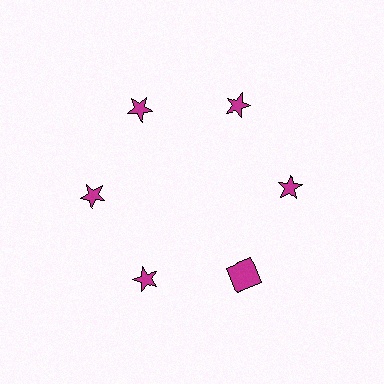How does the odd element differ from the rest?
It has a different shape: square instead of star.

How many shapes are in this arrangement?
There are 6 shapes arranged in a ring pattern.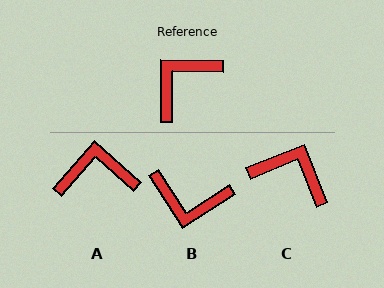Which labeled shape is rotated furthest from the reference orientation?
B, about 123 degrees away.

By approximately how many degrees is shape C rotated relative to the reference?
Approximately 67 degrees clockwise.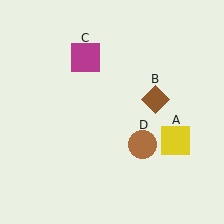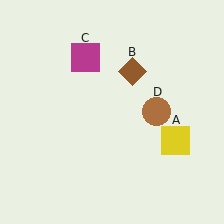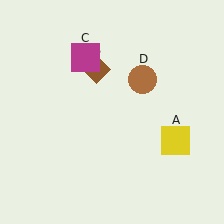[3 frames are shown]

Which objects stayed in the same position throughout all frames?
Yellow square (object A) and magenta square (object C) remained stationary.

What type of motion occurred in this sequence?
The brown diamond (object B), brown circle (object D) rotated counterclockwise around the center of the scene.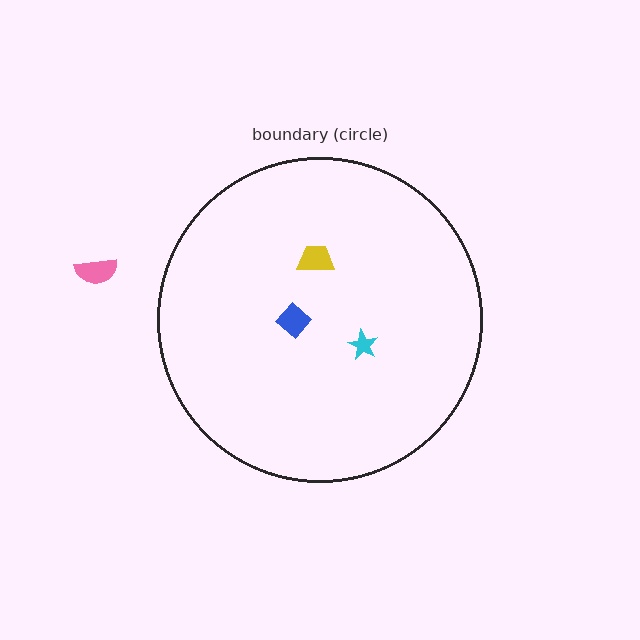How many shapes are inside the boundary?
3 inside, 1 outside.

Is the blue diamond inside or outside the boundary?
Inside.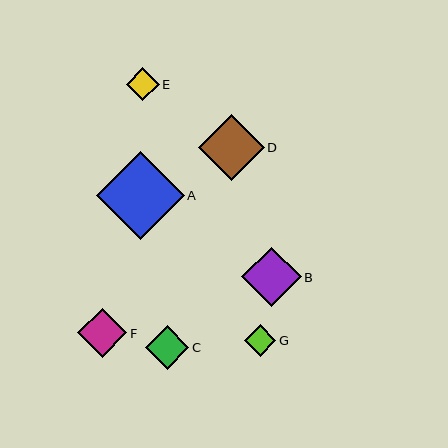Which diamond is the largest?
Diamond A is the largest with a size of approximately 87 pixels.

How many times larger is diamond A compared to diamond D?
Diamond A is approximately 1.3 times the size of diamond D.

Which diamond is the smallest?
Diamond G is the smallest with a size of approximately 32 pixels.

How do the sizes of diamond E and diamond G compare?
Diamond E and diamond G are approximately the same size.